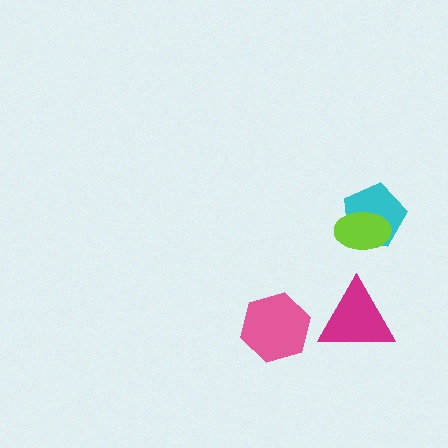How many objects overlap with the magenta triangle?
0 objects overlap with the magenta triangle.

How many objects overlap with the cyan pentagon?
1 object overlaps with the cyan pentagon.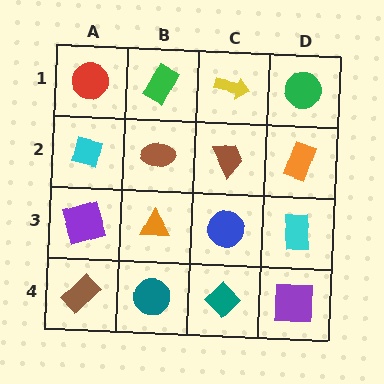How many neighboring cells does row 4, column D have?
2.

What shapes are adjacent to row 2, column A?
A red circle (row 1, column A), a purple square (row 3, column A), a brown ellipse (row 2, column B).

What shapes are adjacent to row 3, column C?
A brown trapezoid (row 2, column C), a teal diamond (row 4, column C), an orange triangle (row 3, column B), a cyan rectangle (row 3, column D).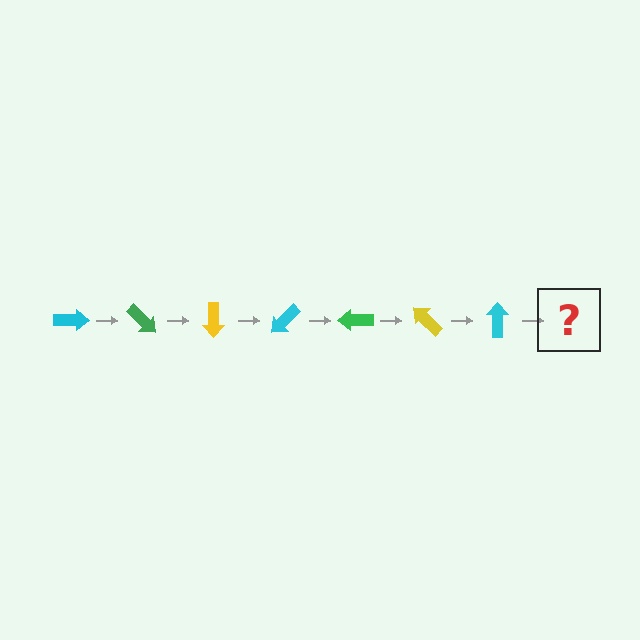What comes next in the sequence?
The next element should be a green arrow, rotated 315 degrees from the start.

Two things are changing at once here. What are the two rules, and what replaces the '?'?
The two rules are that it rotates 45 degrees each step and the color cycles through cyan, green, and yellow. The '?' should be a green arrow, rotated 315 degrees from the start.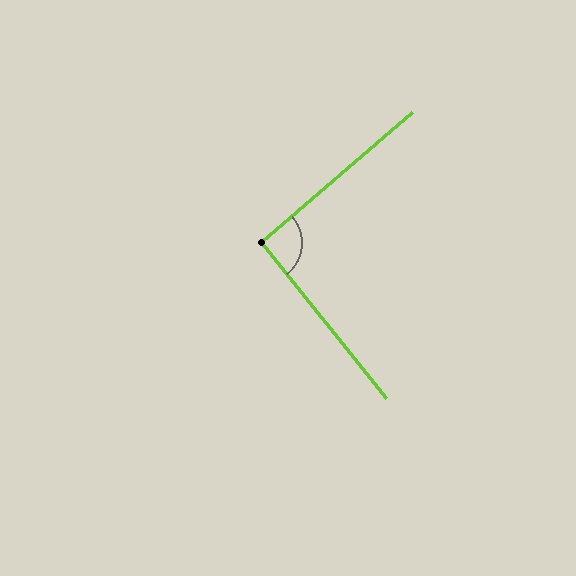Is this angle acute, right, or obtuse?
It is approximately a right angle.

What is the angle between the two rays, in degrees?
Approximately 92 degrees.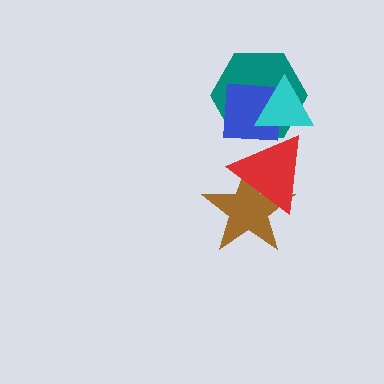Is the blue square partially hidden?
Yes, it is partially covered by another shape.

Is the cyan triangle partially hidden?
Yes, it is partially covered by another shape.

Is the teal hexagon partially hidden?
Yes, it is partially covered by another shape.